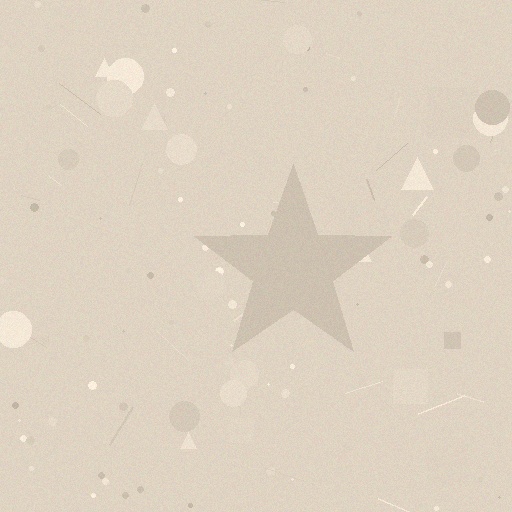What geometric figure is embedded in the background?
A star is embedded in the background.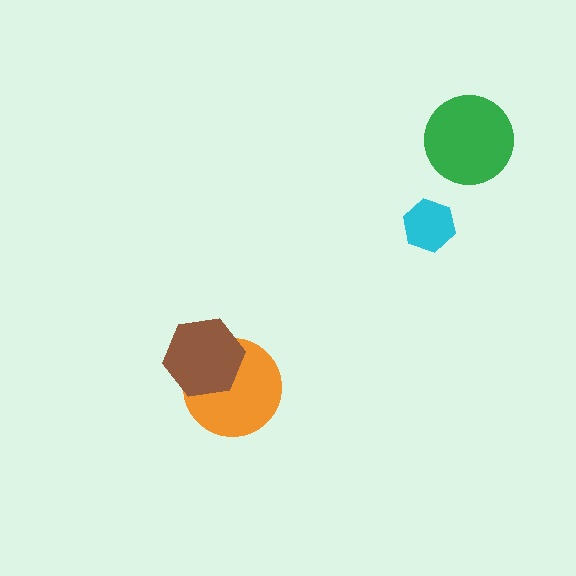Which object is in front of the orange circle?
The brown hexagon is in front of the orange circle.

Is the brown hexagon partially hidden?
No, no other shape covers it.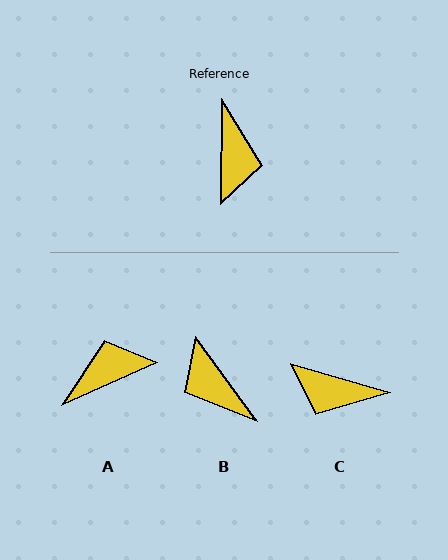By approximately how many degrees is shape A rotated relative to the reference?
Approximately 115 degrees counter-clockwise.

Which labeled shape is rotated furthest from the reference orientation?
B, about 143 degrees away.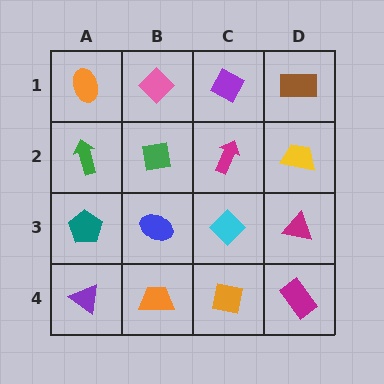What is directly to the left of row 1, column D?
A purple diamond.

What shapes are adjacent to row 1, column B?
A green square (row 2, column B), an orange ellipse (row 1, column A), a purple diamond (row 1, column C).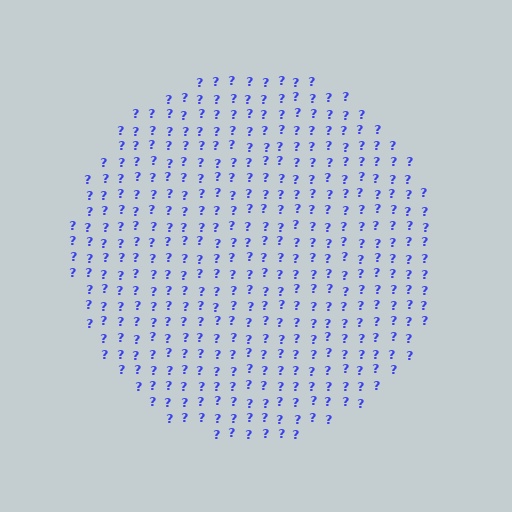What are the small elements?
The small elements are question marks.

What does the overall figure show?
The overall figure shows a circle.